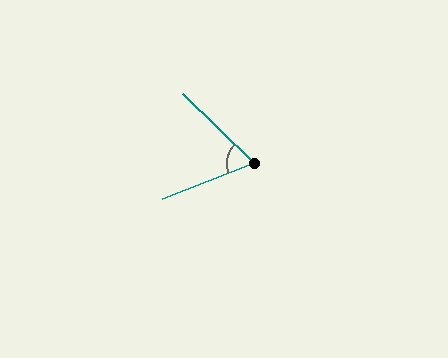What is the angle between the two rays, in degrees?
Approximately 66 degrees.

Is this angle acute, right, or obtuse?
It is acute.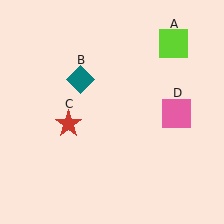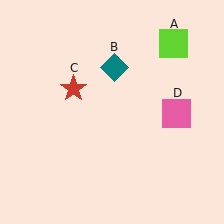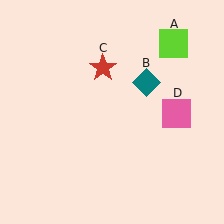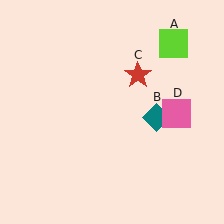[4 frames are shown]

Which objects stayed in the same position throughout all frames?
Lime square (object A) and pink square (object D) remained stationary.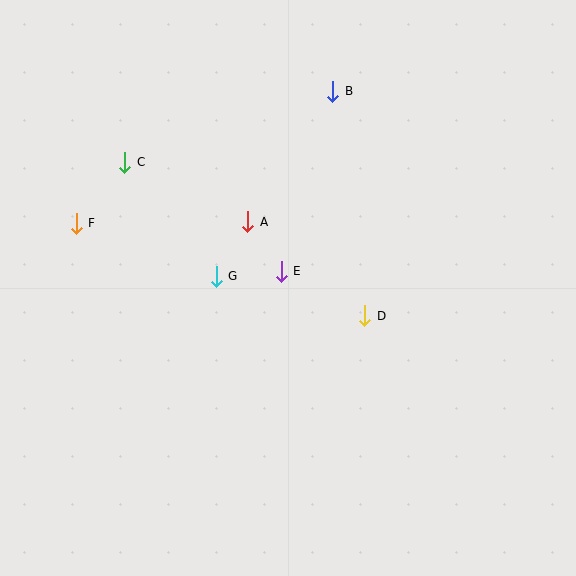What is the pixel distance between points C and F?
The distance between C and F is 78 pixels.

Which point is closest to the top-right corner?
Point B is closest to the top-right corner.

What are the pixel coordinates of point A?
Point A is at (248, 222).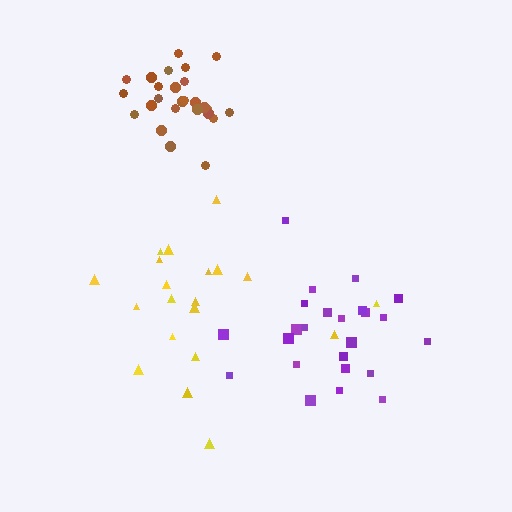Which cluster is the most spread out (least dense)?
Yellow.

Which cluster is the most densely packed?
Brown.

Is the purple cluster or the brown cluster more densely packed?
Brown.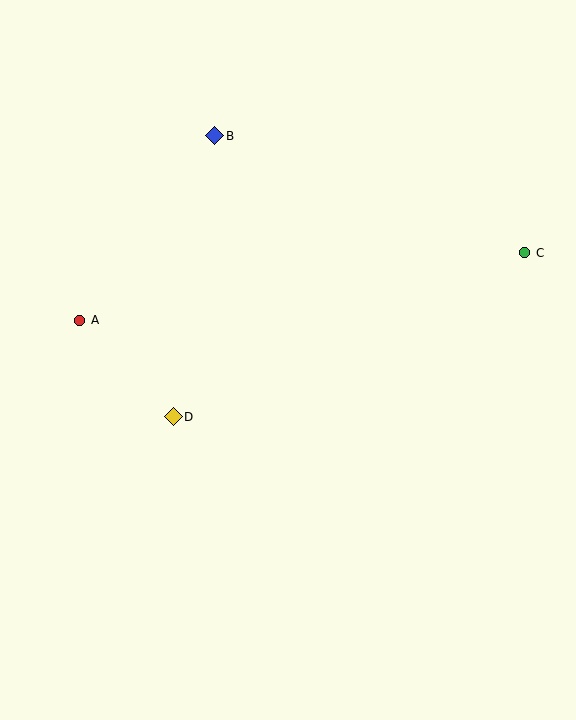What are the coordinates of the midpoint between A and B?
The midpoint between A and B is at (147, 228).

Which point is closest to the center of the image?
Point D at (173, 417) is closest to the center.